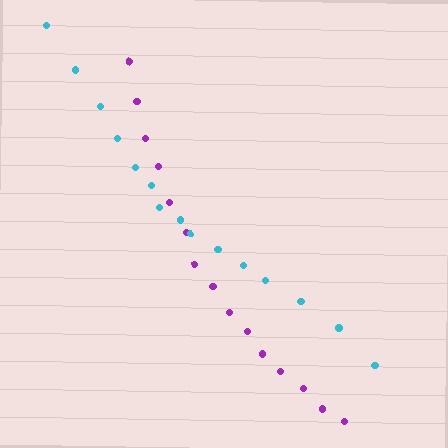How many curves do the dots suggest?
There are 2 distinct paths.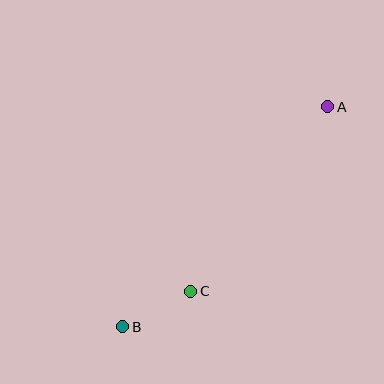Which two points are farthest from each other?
Points A and B are farthest from each other.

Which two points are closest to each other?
Points B and C are closest to each other.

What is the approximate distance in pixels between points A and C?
The distance between A and C is approximately 230 pixels.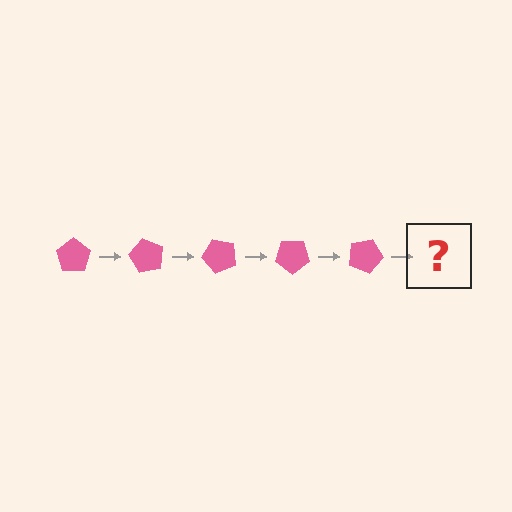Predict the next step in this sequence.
The next step is a pink pentagon rotated 300 degrees.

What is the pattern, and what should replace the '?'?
The pattern is that the pentagon rotates 60 degrees each step. The '?' should be a pink pentagon rotated 300 degrees.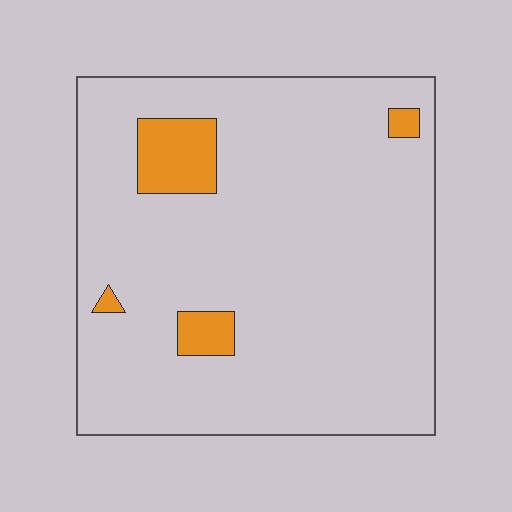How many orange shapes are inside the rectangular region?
4.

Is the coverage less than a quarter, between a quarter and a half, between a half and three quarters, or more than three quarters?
Less than a quarter.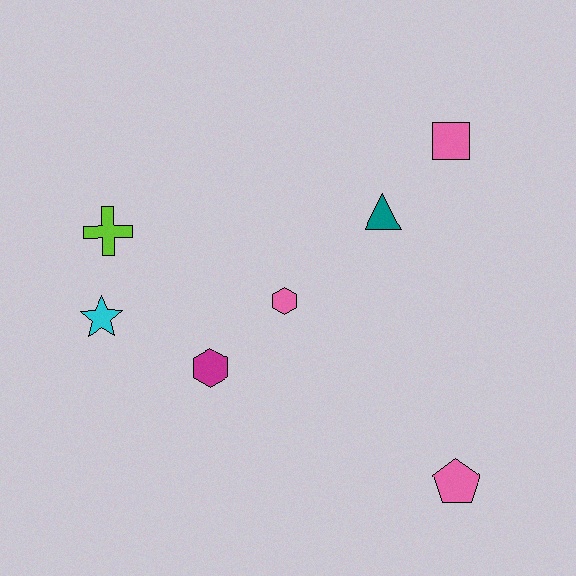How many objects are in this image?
There are 7 objects.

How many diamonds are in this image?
There are no diamonds.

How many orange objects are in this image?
There are no orange objects.